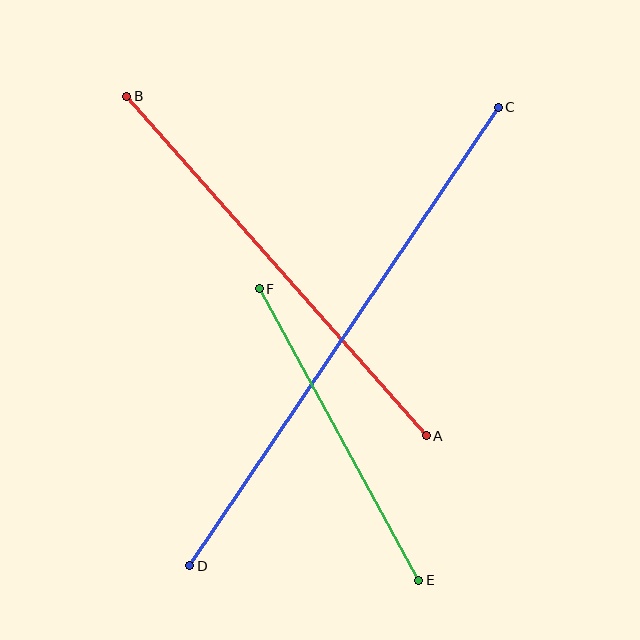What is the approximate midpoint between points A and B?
The midpoint is at approximately (276, 266) pixels.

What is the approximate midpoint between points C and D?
The midpoint is at approximately (344, 336) pixels.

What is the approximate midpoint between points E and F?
The midpoint is at approximately (339, 434) pixels.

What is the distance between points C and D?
The distance is approximately 553 pixels.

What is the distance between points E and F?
The distance is approximately 332 pixels.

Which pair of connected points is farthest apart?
Points C and D are farthest apart.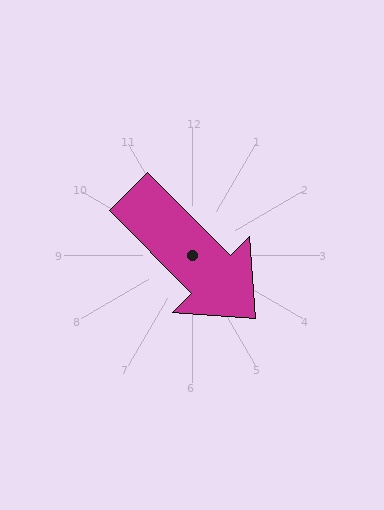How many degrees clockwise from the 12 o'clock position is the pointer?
Approximately 135 degrees.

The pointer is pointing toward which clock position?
Roughly 5 o'clock.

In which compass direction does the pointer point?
Southeast.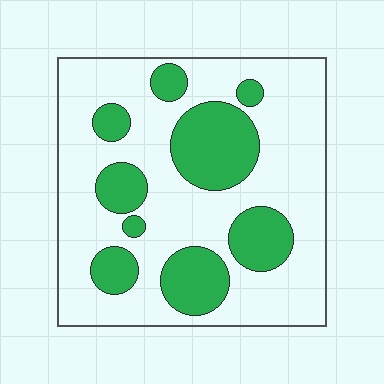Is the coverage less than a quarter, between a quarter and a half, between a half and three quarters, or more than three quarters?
Between a quarter and a half.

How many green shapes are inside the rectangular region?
9.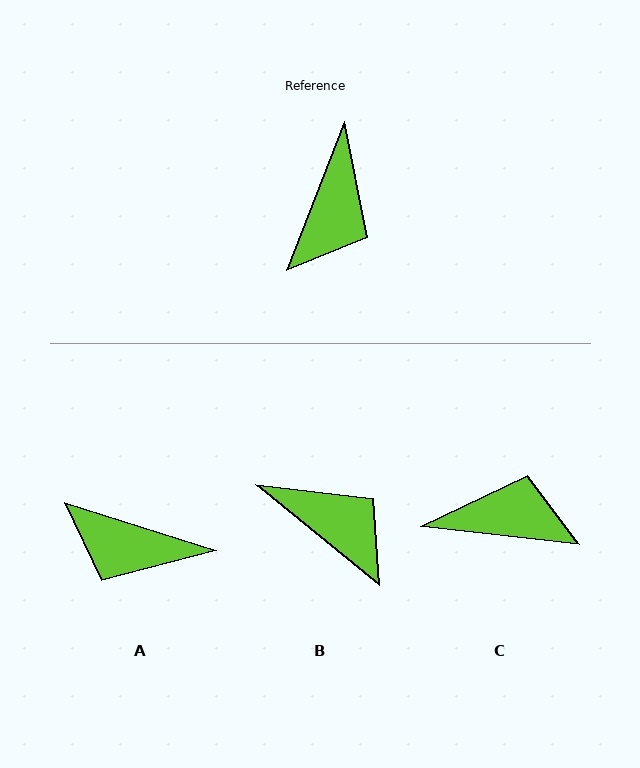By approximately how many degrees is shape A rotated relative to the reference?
Approximately 87 degrees clockwise.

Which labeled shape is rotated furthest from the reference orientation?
C, about 104 degrees away.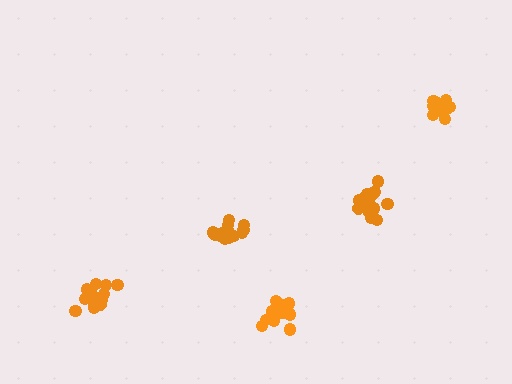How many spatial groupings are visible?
There are 5 spatial groupings.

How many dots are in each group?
Group 1: 13 dots, Group 2: 11 dots, Group 3: 16 dots, Group 4: 15 dots, Group 5: 16 dots (71 total).